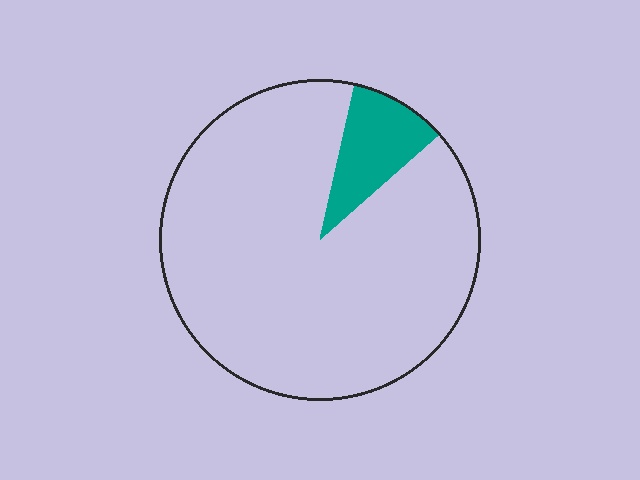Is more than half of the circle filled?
No.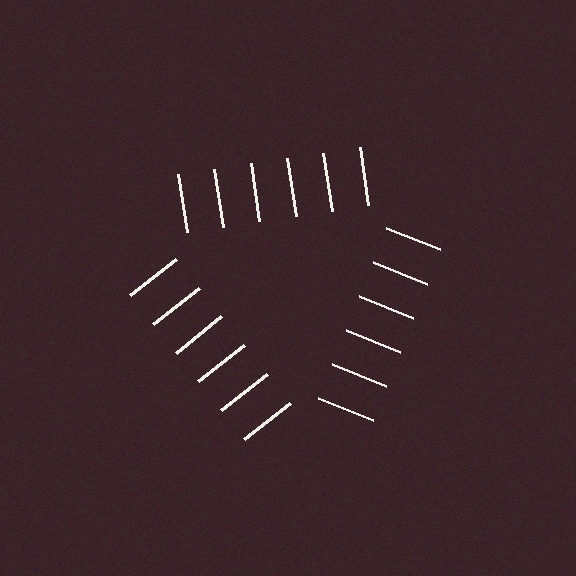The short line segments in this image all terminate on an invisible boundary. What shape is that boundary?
An illusory triangle — the line segments terminate on its edges but no continuous stroke is drawn.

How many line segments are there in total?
18 — 6 along each of the 3 edges.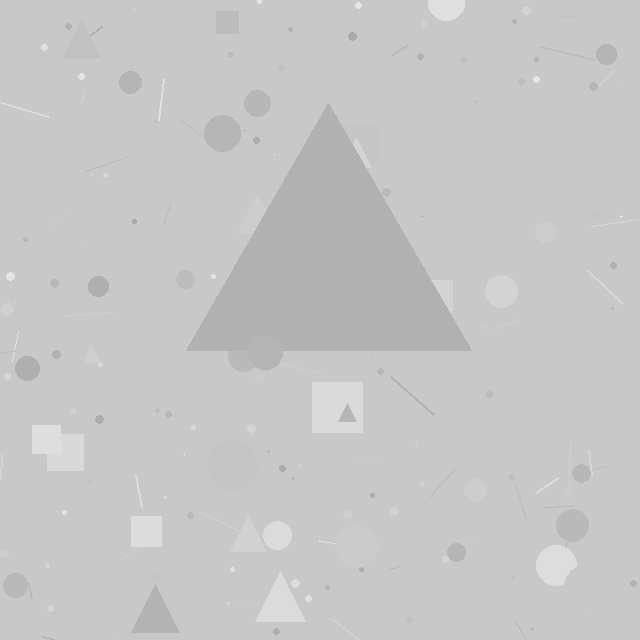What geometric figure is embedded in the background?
A triangle is embedded in the background.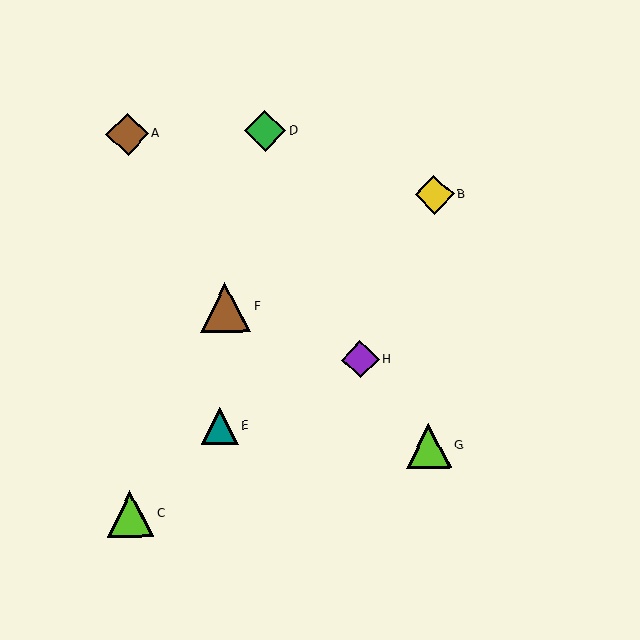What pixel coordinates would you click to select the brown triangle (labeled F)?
Click at (225, 307) to select the brown triangle F.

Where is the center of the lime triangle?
The center of the lime triangle is at (130, 514).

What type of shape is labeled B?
Shape B is a yellow diamond.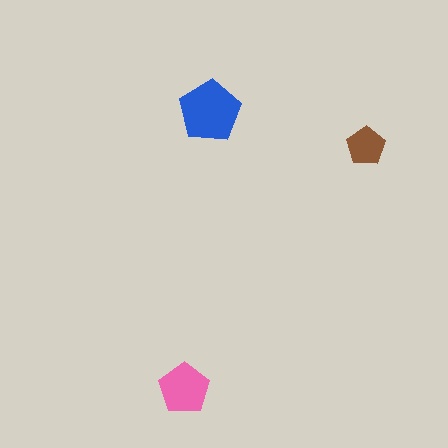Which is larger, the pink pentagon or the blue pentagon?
The blue one.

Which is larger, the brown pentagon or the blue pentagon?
The blue one.